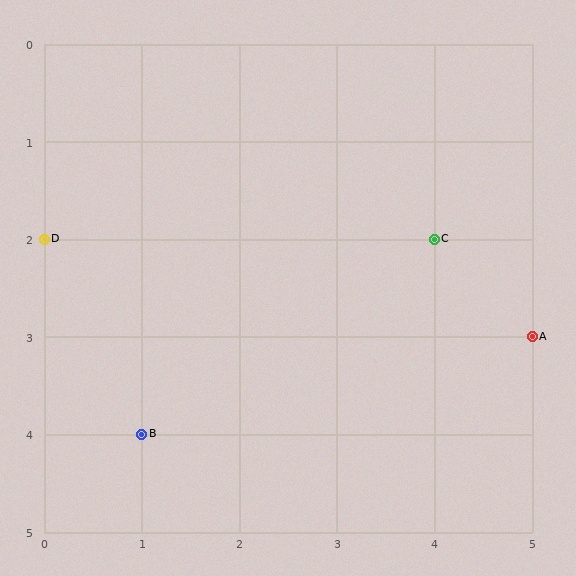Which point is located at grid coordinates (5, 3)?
Point A is at (5, 3).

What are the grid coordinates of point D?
Point D is at grid coordinates (0, 2).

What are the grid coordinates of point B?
Point B is at grid coordinates (1, 4).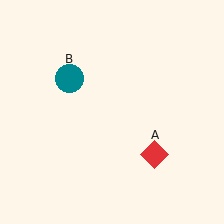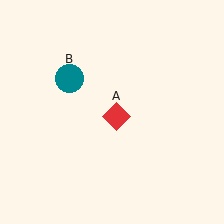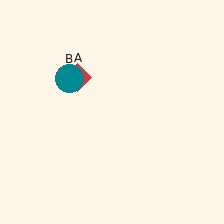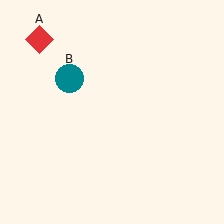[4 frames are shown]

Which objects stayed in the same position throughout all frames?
Teal circle (object B) remained stationary.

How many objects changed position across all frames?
1 object changed position: red diamond (object A).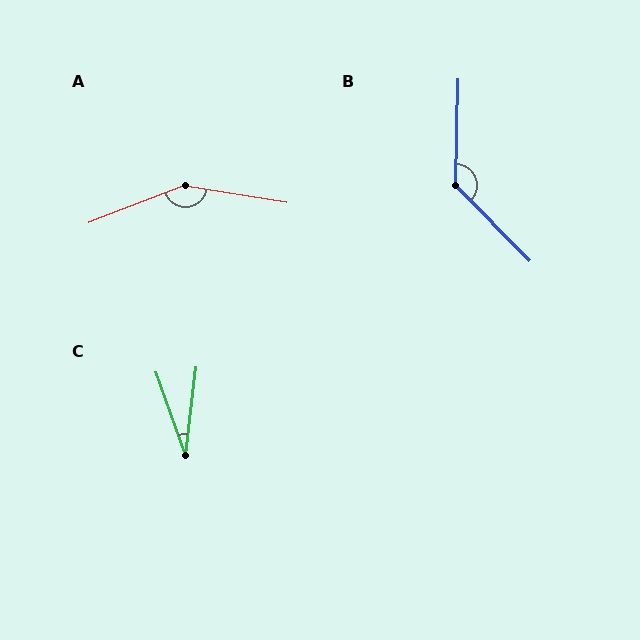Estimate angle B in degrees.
Approximately 134 degrees.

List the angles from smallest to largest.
C (26°), B (134°), A (150°).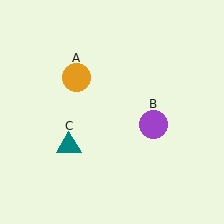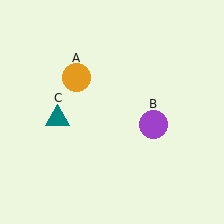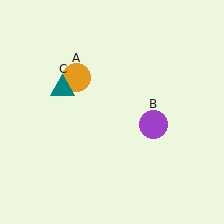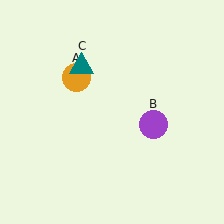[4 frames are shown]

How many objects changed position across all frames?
1 object changed position: teal triangle (object C).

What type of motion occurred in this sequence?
The teal triangle (object C) rotated clockwise around the center of the scene.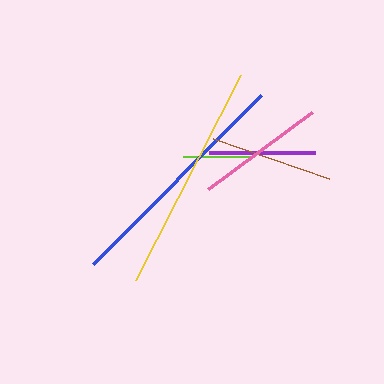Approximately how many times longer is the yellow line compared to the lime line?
The yellow line is approximately 3.3 times the length of the lime line.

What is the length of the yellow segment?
The yellow segment is approximately 230 pixels long.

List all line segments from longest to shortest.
From longest to shortest: blue, yellow, pink, brown, purple, lime.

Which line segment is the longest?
The blue line is the longest at approximately 238 pixels.